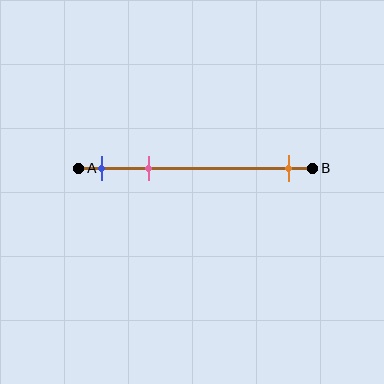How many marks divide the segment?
There are 3 marks dividing the segment.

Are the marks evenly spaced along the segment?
No, the marks are not evenly spaced.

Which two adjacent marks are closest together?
The blue and pink marks are the closest adjacent pair.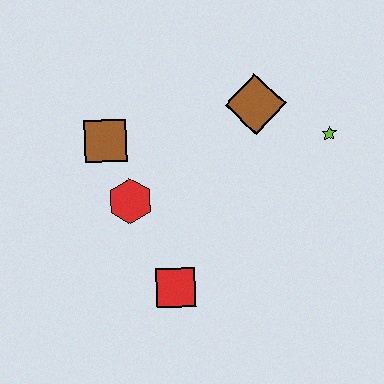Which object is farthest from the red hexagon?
The lime star is farthest from the red hexagon.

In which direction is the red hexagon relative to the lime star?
The red hexagon is to the left of the lime star.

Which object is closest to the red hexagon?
The brown square is closest to the red hexagon.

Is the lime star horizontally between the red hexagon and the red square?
No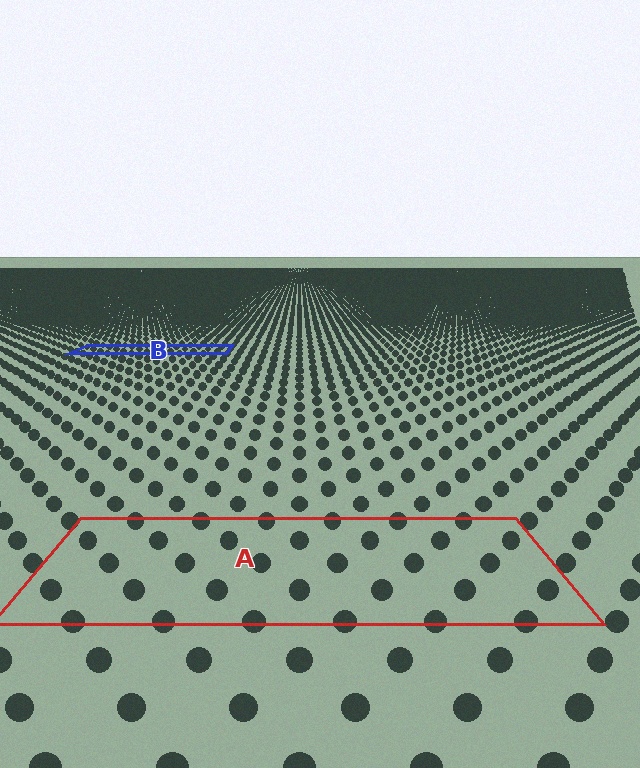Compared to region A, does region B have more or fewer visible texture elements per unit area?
Region B has more texture elements per unit area — they are packed more densely because it is farther away.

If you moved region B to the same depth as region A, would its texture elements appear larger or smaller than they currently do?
They would appear larger. At a closer depth, the same texture elements are projected at a bigger on-screen size.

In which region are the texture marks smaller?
The texture marks are smaller in region B, because it is farther away.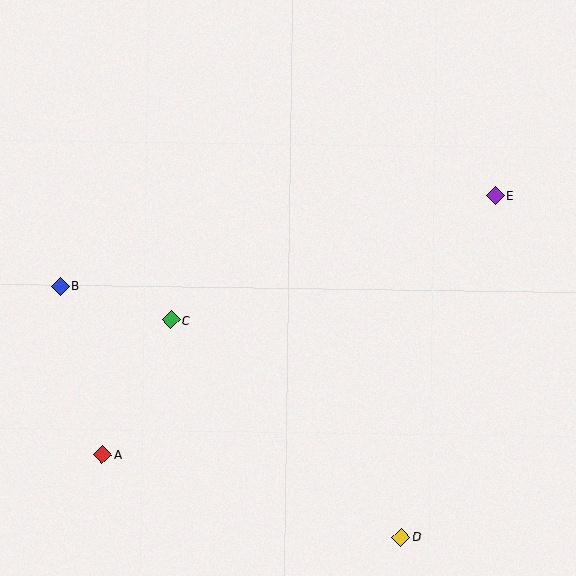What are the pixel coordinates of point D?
Point D is at (401, 537).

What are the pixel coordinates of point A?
Point A is at (102, 455).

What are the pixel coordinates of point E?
Point E is at (495, 196).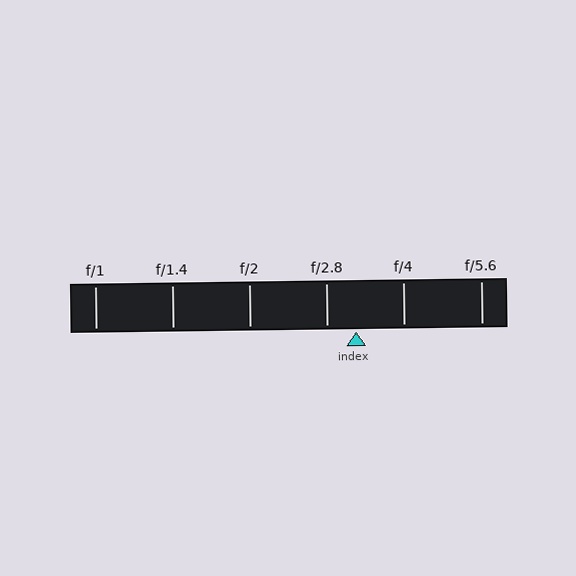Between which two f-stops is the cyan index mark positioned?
The index mark is between f/2.8 and f/4.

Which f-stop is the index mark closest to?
The index mark is closest to f/2.8.